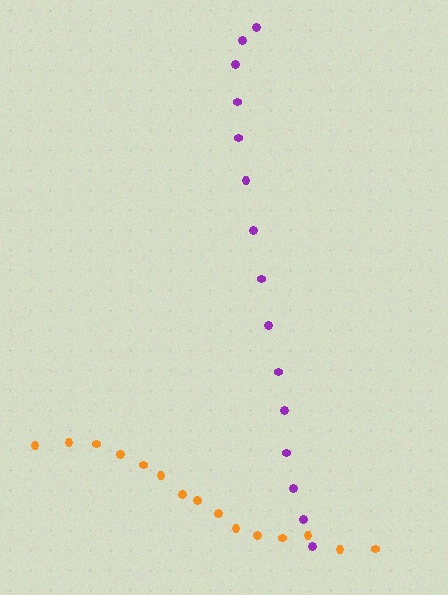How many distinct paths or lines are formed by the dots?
There are 2 distinct paths.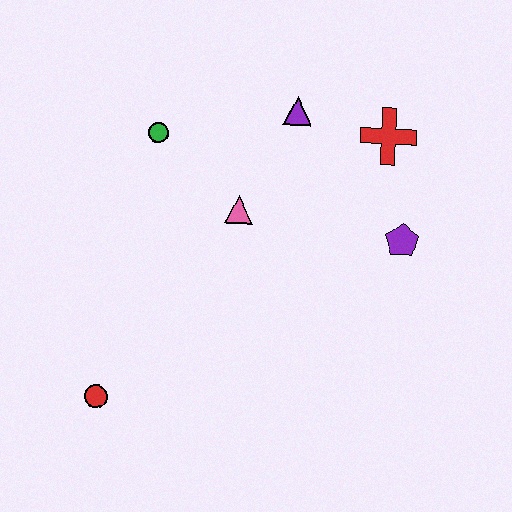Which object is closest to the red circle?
The pink triangle is closest to the red circle.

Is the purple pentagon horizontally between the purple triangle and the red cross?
No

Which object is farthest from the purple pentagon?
The red circle is farthest from the purple pentagon.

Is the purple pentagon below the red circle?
No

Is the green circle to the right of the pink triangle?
No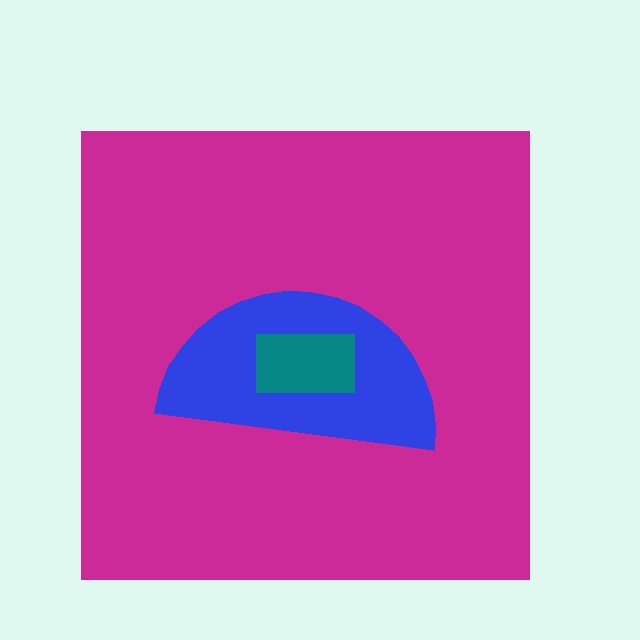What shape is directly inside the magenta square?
The blue semicircle.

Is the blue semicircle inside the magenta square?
Yes.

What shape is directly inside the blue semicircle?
The teal rectangle.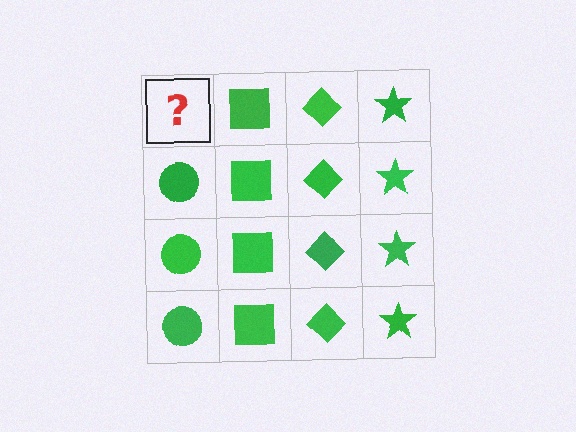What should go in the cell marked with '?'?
The missing cell should contain a green circle.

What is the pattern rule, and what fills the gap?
The rule is that each column has a consistent shape. The gap should be filled with a green circle.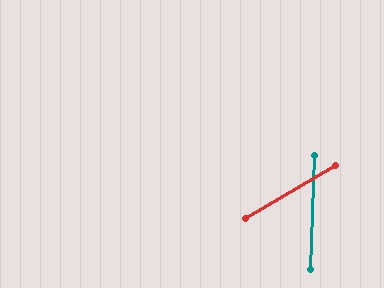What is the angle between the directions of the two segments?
Approximately 57 degrees.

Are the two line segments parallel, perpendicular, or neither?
Neither parallel nor perpendicular — they differ by about 57°.